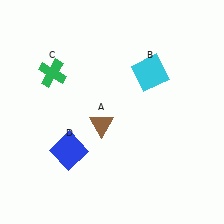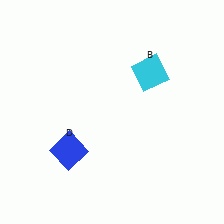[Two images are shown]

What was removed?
The brown triangle (A), the green cross (C) were removed in Image 2.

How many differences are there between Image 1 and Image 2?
There are 2 differences between the two images.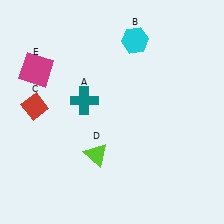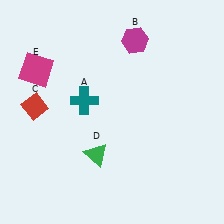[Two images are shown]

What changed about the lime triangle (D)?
In Image 1, D is lime. In Image 2, it changed to green.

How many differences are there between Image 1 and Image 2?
There are 2 differences between the two images.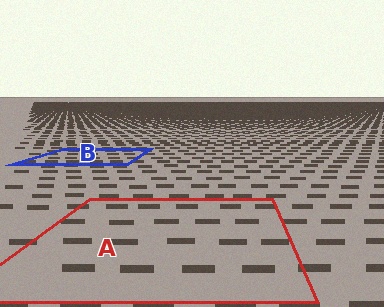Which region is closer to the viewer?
Region A is closer. The texture elements there are larger and more spread out.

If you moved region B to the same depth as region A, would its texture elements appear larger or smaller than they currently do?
They would appear larger. At a closer depth, the same texture elements are projected at a bigger on-screen size.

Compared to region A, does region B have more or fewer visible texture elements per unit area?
Region B has more texture elements per unit area — they are packed more densely because it is farther away.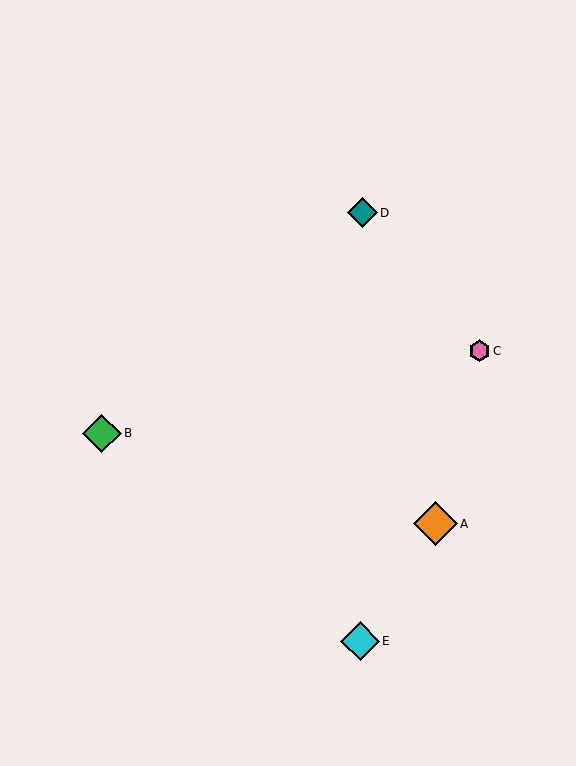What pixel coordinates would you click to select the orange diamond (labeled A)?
Click at (435, 524) to select the orange diamond A.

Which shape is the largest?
The orange diamond (labeled A) is the largest.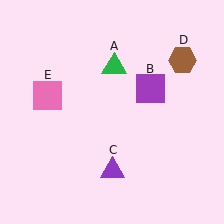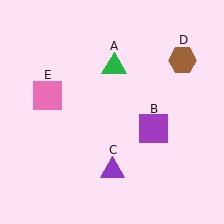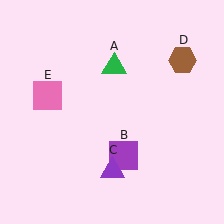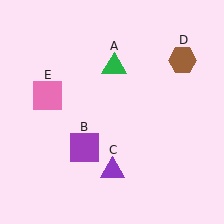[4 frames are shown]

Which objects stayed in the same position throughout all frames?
Green triangle (object A) and purple triangle (object C) and brown hexagon (object D) and pink square (object E) remained stationary.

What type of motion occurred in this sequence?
The purple square (object B) rotated clockwise around the center of the scene.